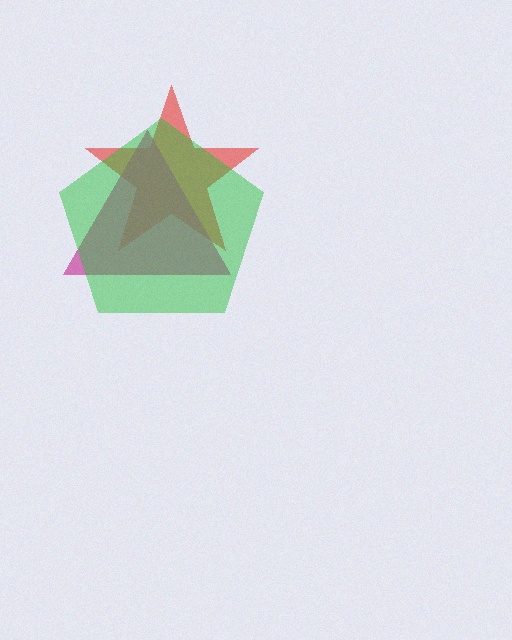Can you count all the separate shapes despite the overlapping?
Yes, there are 3 separate shapes.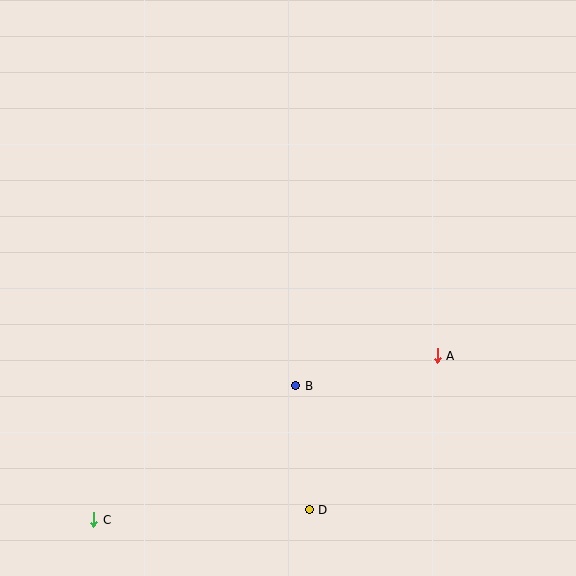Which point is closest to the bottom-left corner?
Point C is closest to the bottom-left corner.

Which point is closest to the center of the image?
Point B at (296, 386) is closest to the center.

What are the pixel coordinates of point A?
Point A is at (437, 356).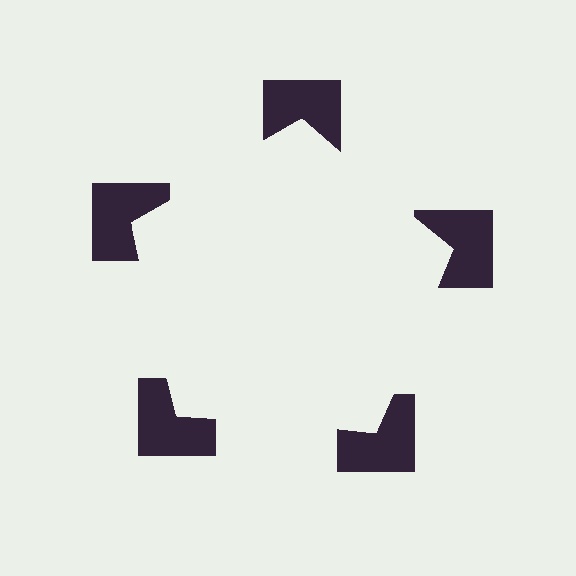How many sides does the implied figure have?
5 sides.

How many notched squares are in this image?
There are 5 — one at each vertex of the illusory pentagon.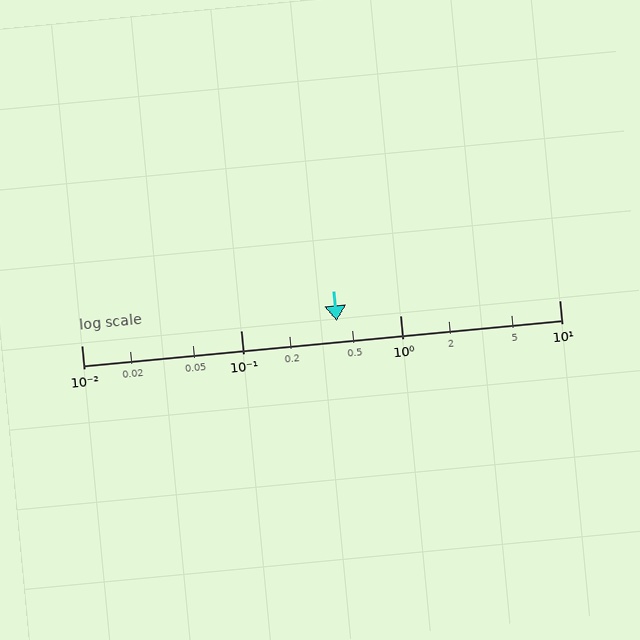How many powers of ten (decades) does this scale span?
The scale spans 3 decades, from 0.01 to 10.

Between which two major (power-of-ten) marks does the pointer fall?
The pointer is between 0.1 and 1.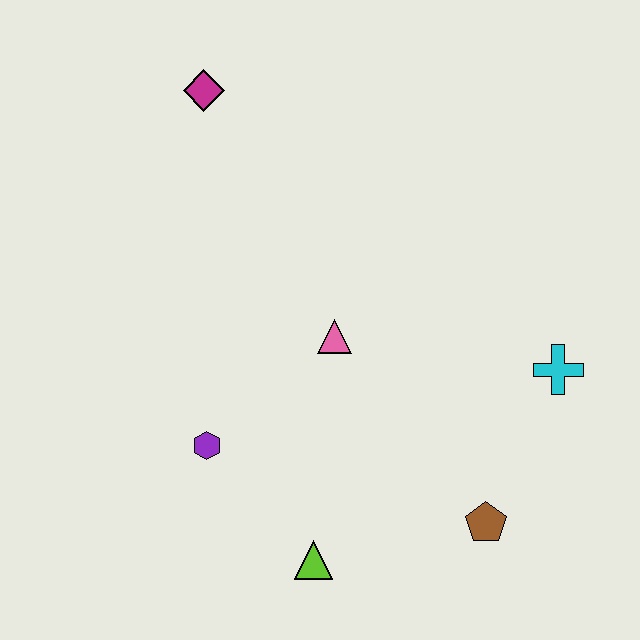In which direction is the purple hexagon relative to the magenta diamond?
The purple hexagon is below the magenta diamond.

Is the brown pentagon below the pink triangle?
Yes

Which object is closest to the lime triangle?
The purple hexagon is closest to the lime triangle.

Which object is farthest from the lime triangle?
The magenta diamond is farthest from the lime triangle.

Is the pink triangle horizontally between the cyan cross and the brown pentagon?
No